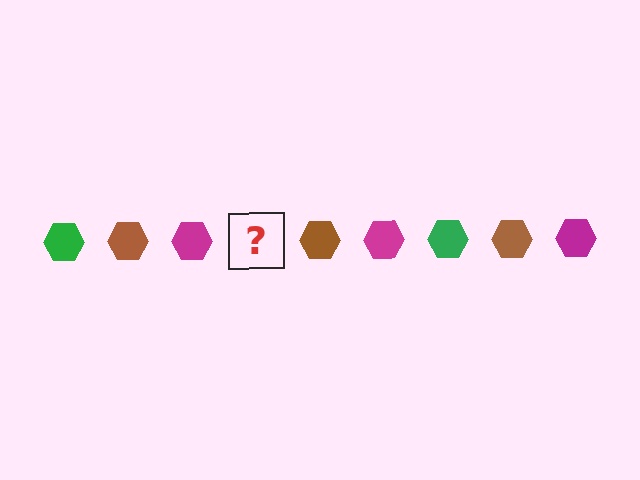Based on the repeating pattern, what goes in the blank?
The blank should be a green hexagon.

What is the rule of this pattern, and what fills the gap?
The rule is that the pattern cycles through green, brown, magenta hexagons. The gap should be filled with a green hexagon.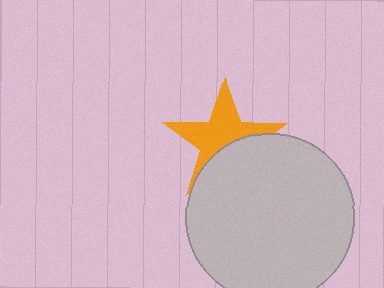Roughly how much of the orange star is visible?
About half of it is visible (roughly 60%).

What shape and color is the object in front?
The object in front is a light gray circle.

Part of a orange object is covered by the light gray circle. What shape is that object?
It is a star.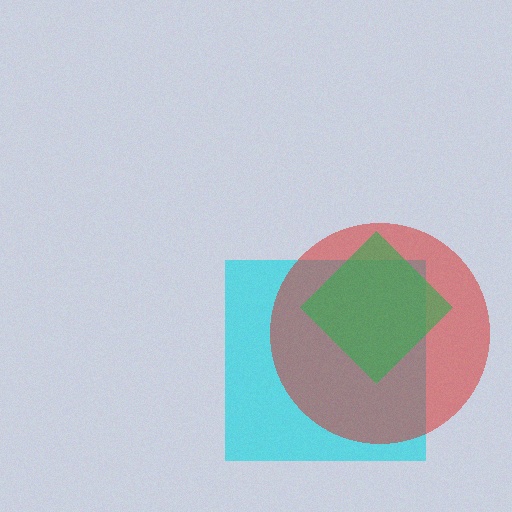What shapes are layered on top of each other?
The layered shapes are: a cyan square, a red circle, a green diamond.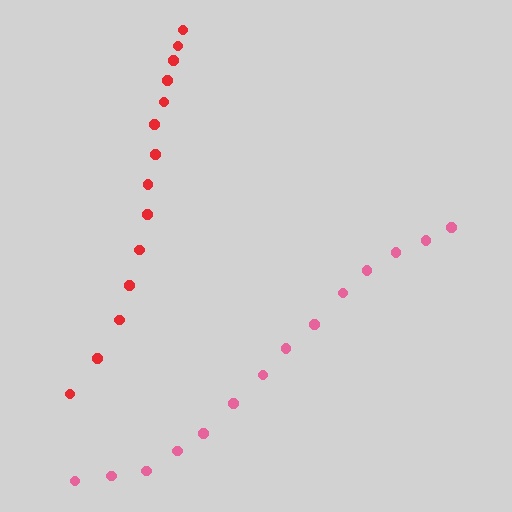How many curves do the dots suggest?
There are 2 distinct paths.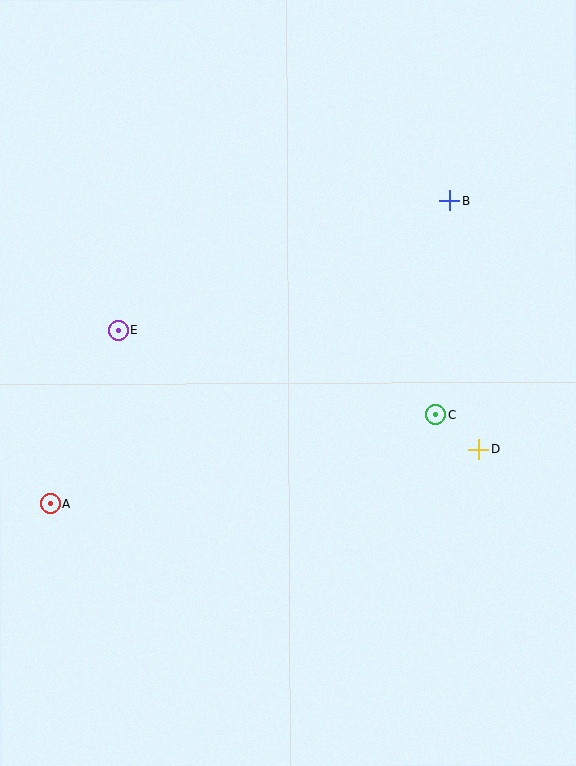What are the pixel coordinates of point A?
Point A is at (50, 504).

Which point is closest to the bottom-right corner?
Point D is closest to the bottom-right corner.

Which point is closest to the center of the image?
Point C at (436, 415) is closest to the center.